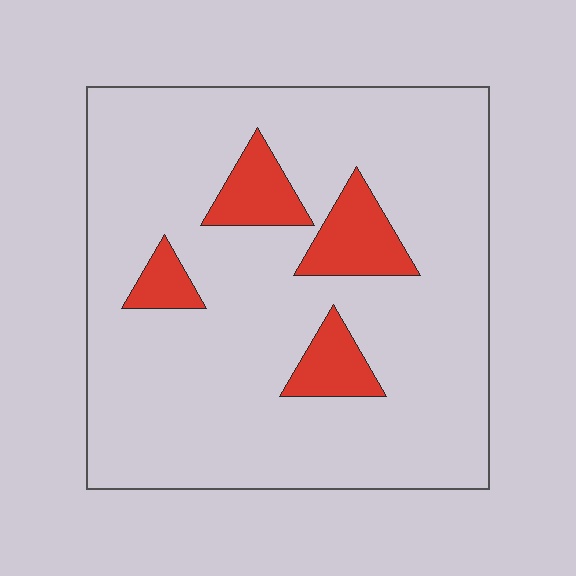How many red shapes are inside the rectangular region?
4.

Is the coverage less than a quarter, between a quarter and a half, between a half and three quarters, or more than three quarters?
Less than a quarter.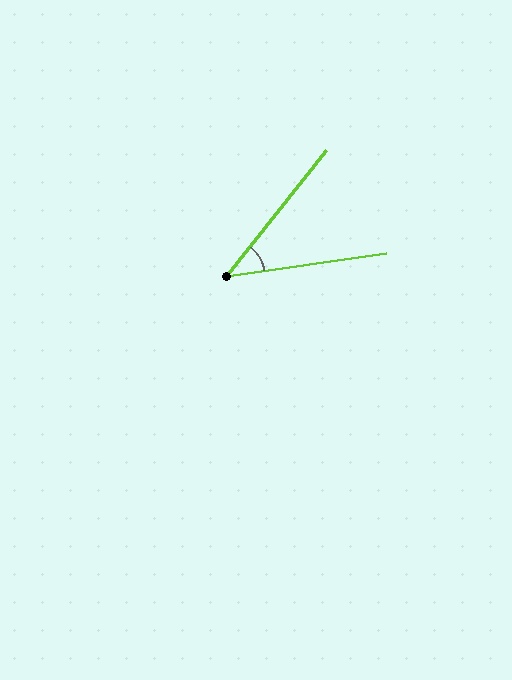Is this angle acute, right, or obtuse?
It is acute.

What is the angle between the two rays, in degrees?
Approximately 43 degrees.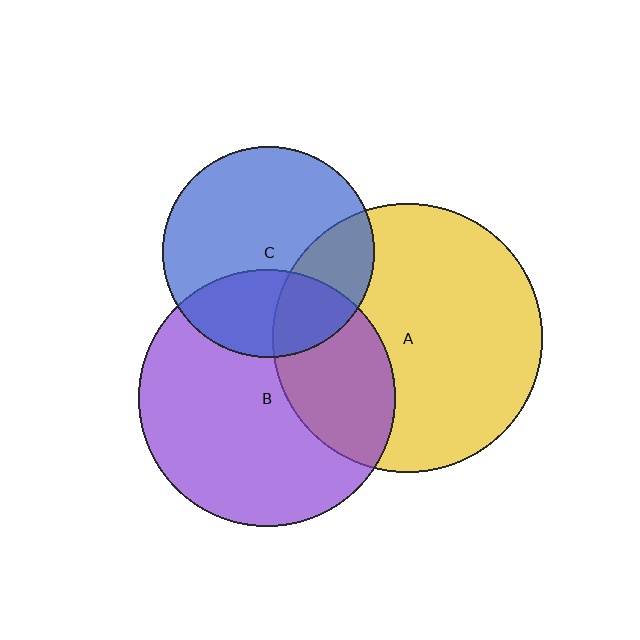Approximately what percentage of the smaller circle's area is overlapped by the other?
Approximately 30%.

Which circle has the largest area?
Circle A (yellow).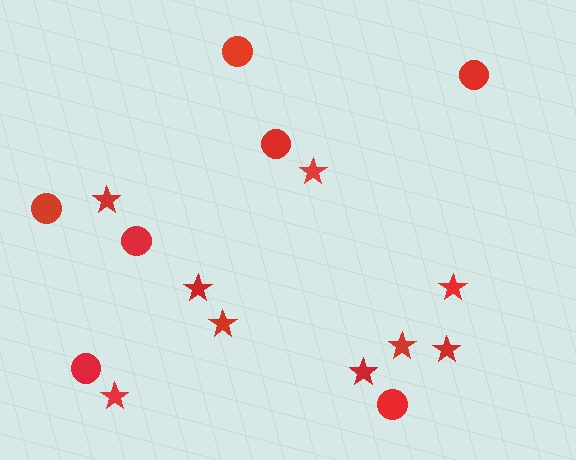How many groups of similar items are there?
There are 2 groups: one group of stars (9) and one group of circles (7).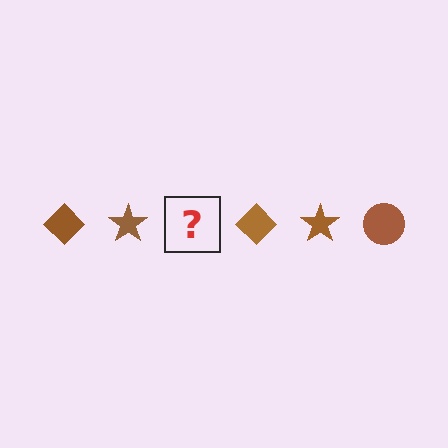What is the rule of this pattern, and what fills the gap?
The rule is that the pattern cycles through diamond, star, circle shapes in brown. The gap should be filled with a brown circle.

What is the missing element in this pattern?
The missing element is a brown circle.